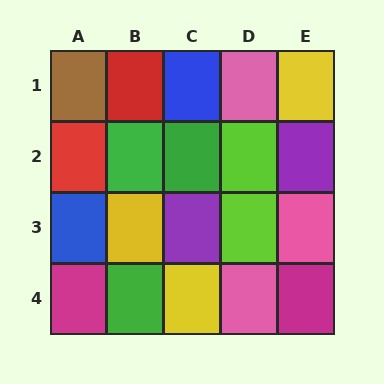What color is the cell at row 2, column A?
Red.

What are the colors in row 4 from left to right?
Magenta, green, yellow, pink, magenta.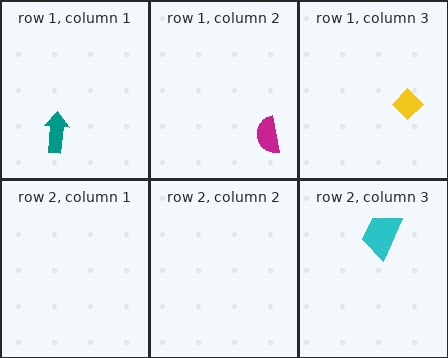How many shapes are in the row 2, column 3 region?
1.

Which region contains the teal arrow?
The row 1, column 1 region.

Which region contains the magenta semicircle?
The row 1, column 2 region.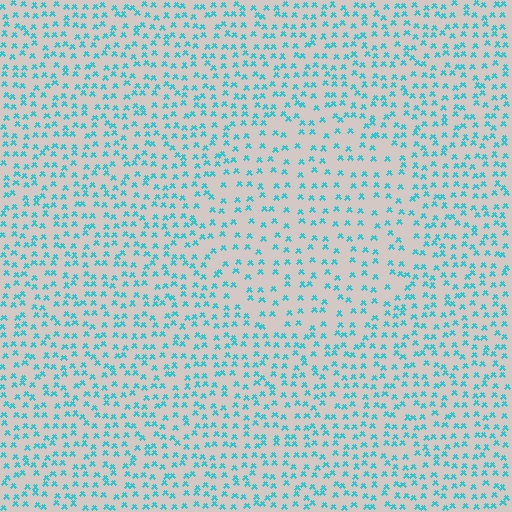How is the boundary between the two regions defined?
The boundary is defined by a change in element density (approximately 1.6x ratio). All elements are the same color, size, and shape.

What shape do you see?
I see a circle.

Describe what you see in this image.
The image contains small cyan elements arranged at two different densities. A circle-shaped region is visible where the elements are less densely packed than the surrounding area.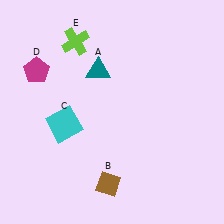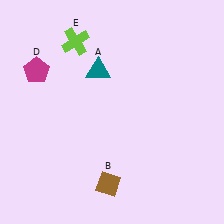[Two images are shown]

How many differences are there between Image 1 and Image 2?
There is 1 difference between the two images.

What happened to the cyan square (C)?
The cyan square (C) was removed in Image 2. It was in the bottom-left area of Image 1.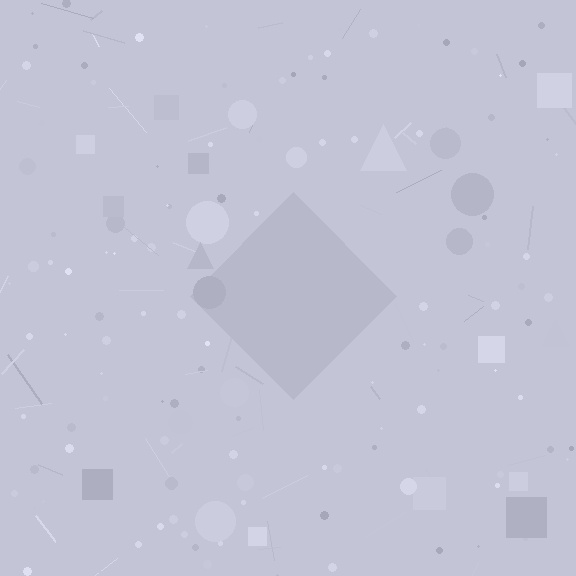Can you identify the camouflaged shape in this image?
The camouflaged shape is a diamond.